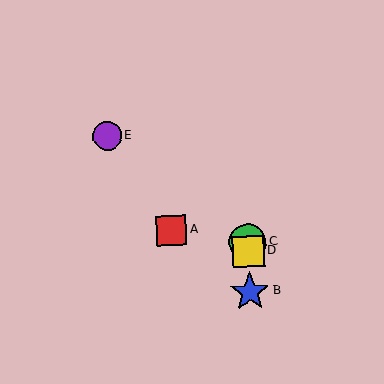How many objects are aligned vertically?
3 objects (B, C, D) are aligned vertically.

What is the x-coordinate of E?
Object E is at x≈107.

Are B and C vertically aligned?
Yes, both are at x≈250.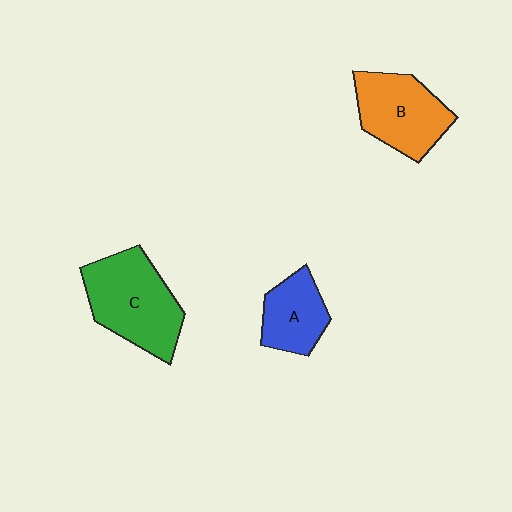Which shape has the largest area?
Shape C (green).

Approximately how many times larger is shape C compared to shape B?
Approximately 1.2 times.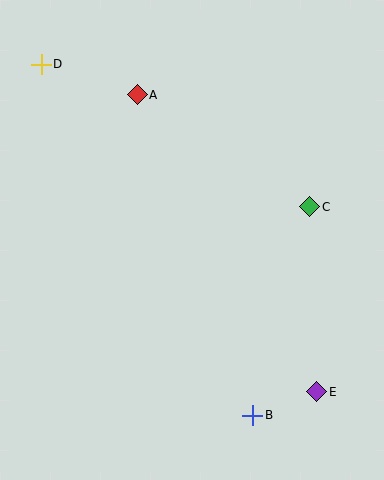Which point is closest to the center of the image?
Point C at (310, 207) is closest to the center.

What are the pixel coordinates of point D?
Point D is at (41, 64).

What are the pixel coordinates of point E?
Point E is at (317, 392).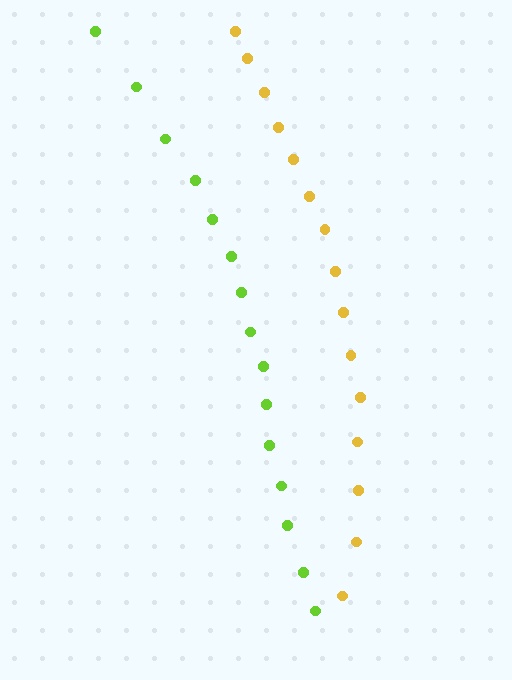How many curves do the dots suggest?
There are 2 distinct paths.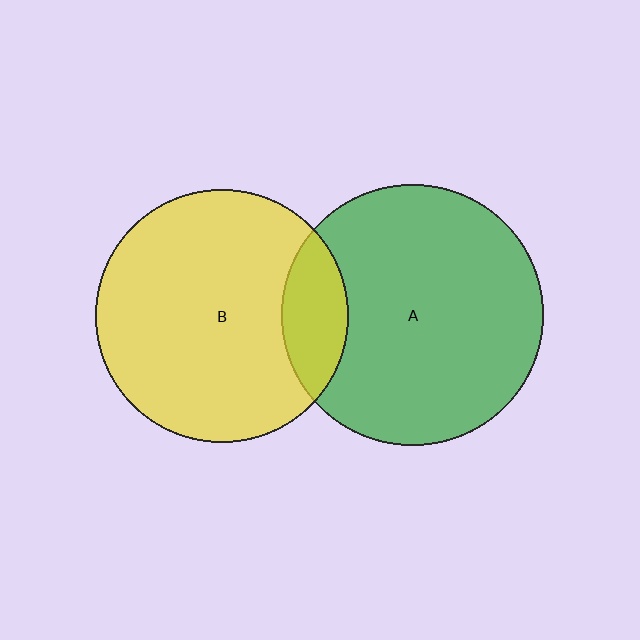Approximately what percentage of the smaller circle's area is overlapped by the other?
Approximately 15%.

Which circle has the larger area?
Circle A (green).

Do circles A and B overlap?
Yes.